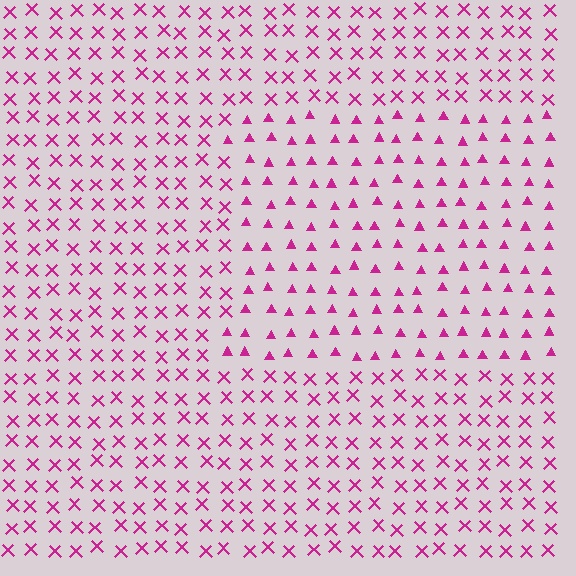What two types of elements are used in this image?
The image uses triangles inside the rectangle region and X marks outside it.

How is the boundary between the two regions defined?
The boundary is defined by a change in element shape: triangles inside vs. X marks outside. All elements share the same color and spacing.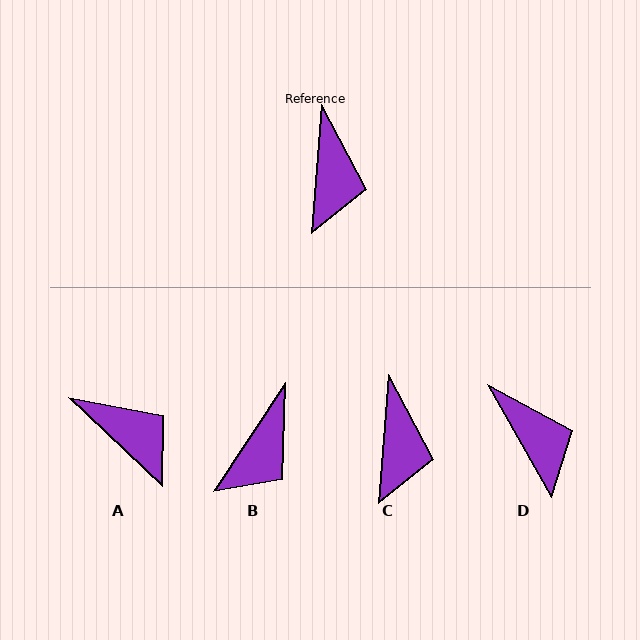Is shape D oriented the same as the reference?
No, it is off by about 34 degrees.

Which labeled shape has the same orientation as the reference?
C.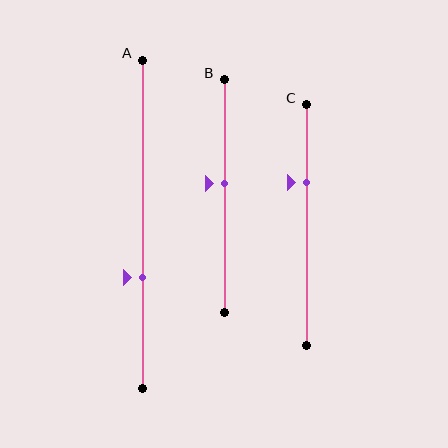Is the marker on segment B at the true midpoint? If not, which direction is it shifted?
No, the marker on segment B is shifted upward by about 6% of the segment length.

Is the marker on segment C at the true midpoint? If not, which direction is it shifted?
No, the marker on segment C is shifted upward by about 18% of the segment length.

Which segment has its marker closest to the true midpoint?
Segment B has its marker closest to the true midpoint.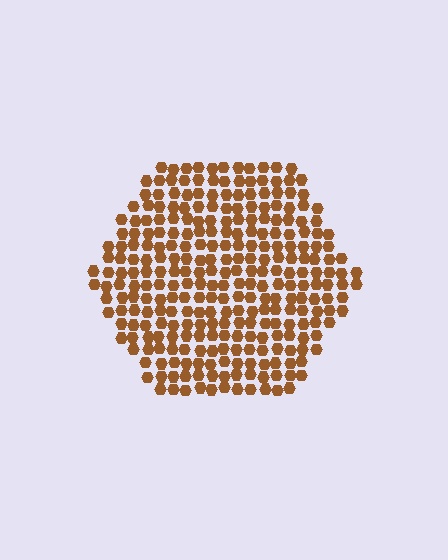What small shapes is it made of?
It is made of small hexagons.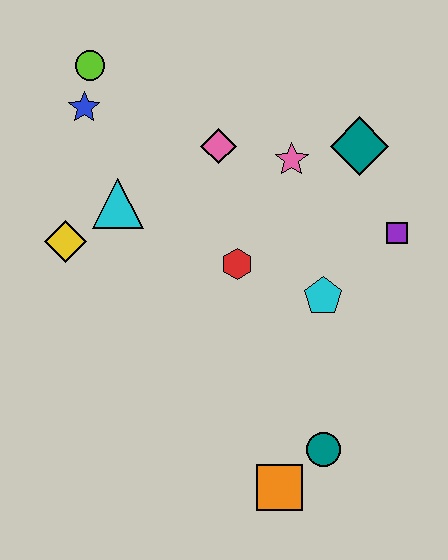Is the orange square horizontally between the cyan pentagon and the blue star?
Yes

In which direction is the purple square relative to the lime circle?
The purple square is to the right of the lime circle.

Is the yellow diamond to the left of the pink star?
Yes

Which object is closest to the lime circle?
The blue star is closest to the lime circle.